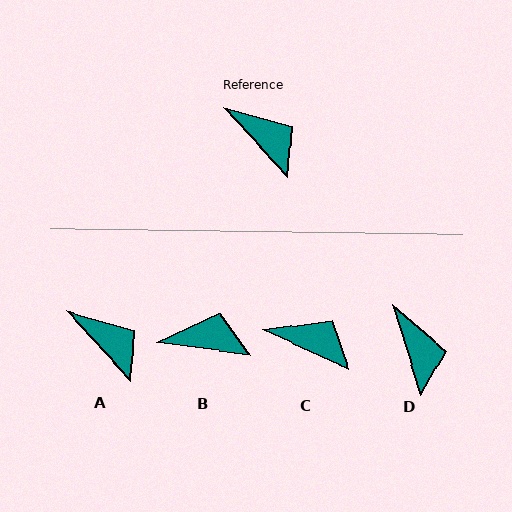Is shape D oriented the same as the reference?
No, it is off by about 26 degrees.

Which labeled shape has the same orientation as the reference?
A.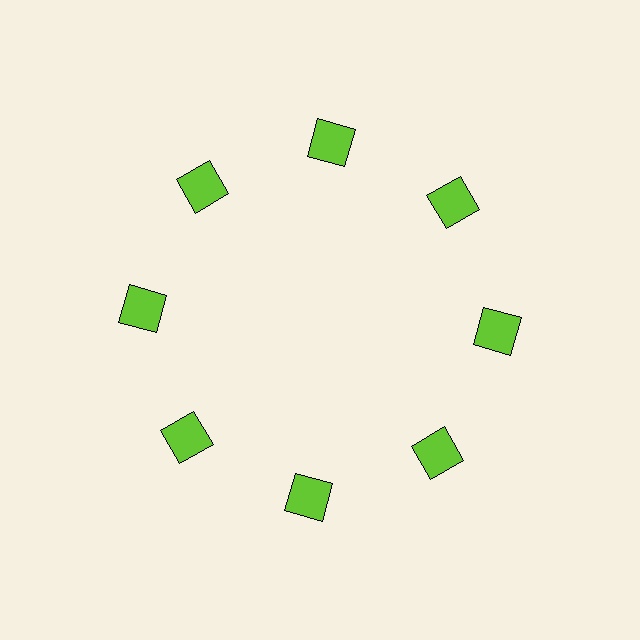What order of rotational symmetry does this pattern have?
This pattern has 8-fold rotational symmetry.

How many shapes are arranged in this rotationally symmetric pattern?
There are 8 shapes, arranged in 8 groups of 1.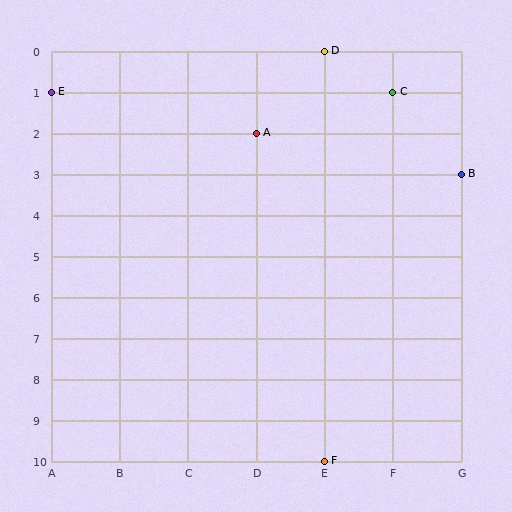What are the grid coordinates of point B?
Point B is at grid coordinates (G, 3).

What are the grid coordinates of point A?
Point A is at grid coordinates (D, 2).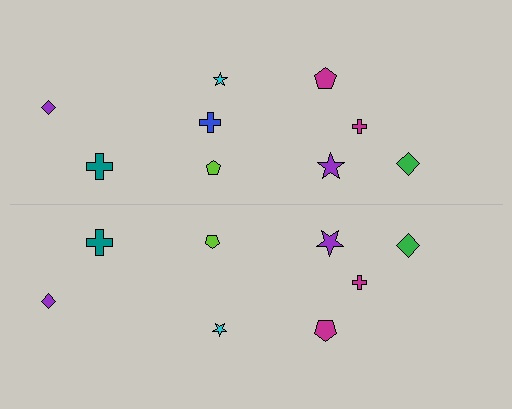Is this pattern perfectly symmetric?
No, the pattern is not perfectly symmetric. A blue cross is missing from the bottom side.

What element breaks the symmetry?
A blue cross is missing from the bottom side.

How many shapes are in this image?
There are 17 shapes in this image.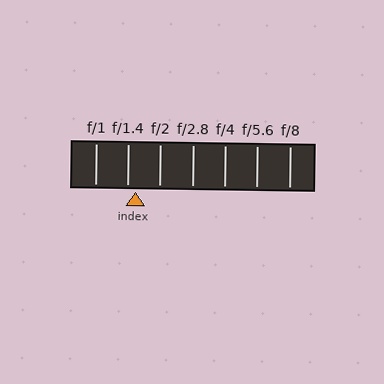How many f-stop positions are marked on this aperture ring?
There are 7 f-stop positions marked.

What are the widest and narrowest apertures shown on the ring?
The widest aperture shown is f/1 and the narrowest is f/8.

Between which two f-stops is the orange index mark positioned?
The index mark is between f/1.4 and f/2.